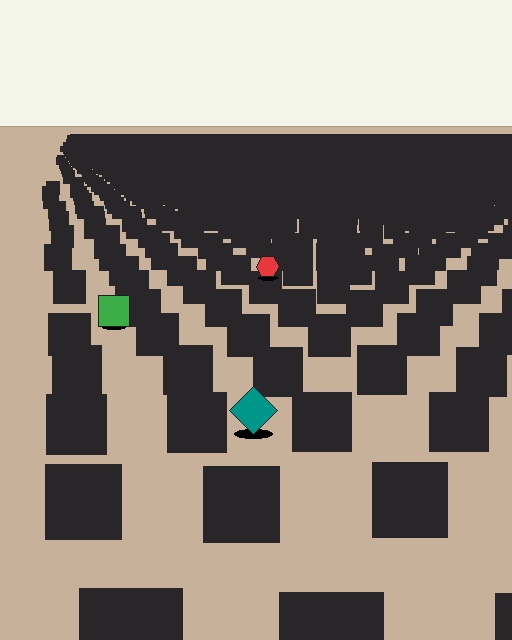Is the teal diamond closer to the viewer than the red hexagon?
Yes. The teal diamond is closer — you can tell from the texture gradient: the ground texture is coarser near it.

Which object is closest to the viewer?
The teal diamond is closest. The texture marks near it are larger and more spread out.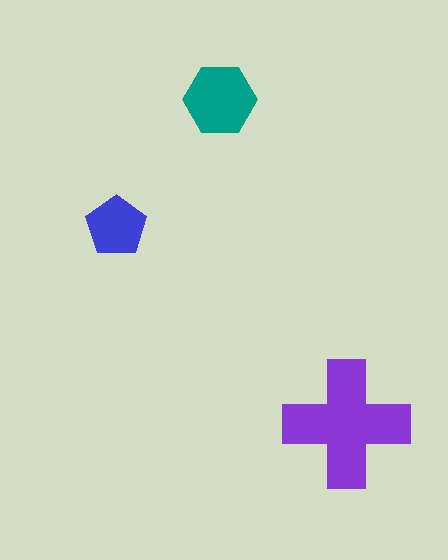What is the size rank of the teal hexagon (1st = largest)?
2nd.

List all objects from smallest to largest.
The blue pentagon, the teal hexagon, the purple cross.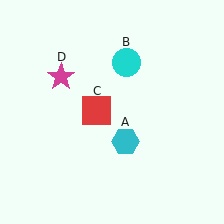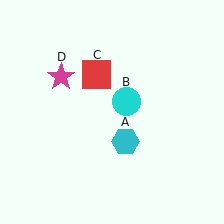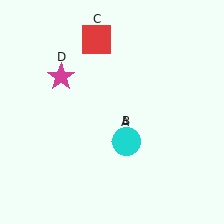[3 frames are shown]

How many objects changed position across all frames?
2 objects changed position: cyan circle (object B), red square (object C).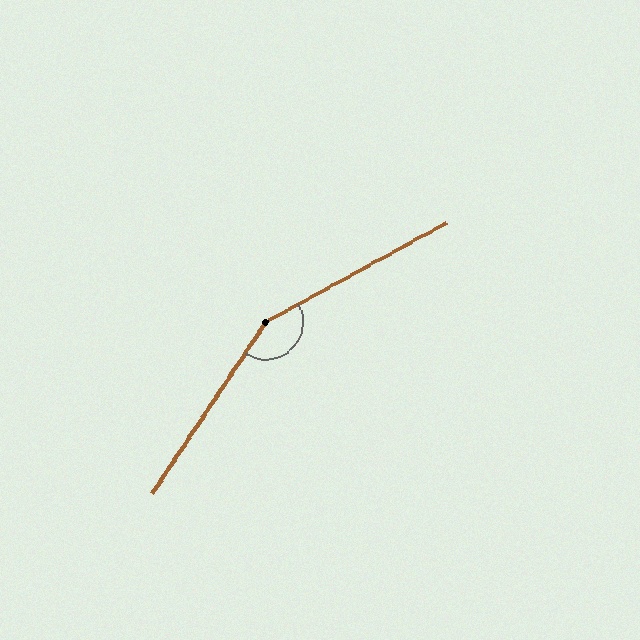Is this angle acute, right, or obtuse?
It is obtuse.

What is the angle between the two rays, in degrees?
Approximately 152 degrees.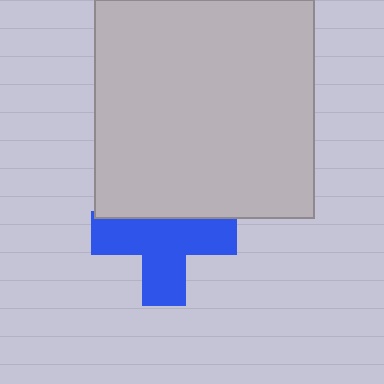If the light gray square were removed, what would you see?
You would see the complete blue cross.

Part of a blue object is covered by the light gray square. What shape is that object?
It is a cross.